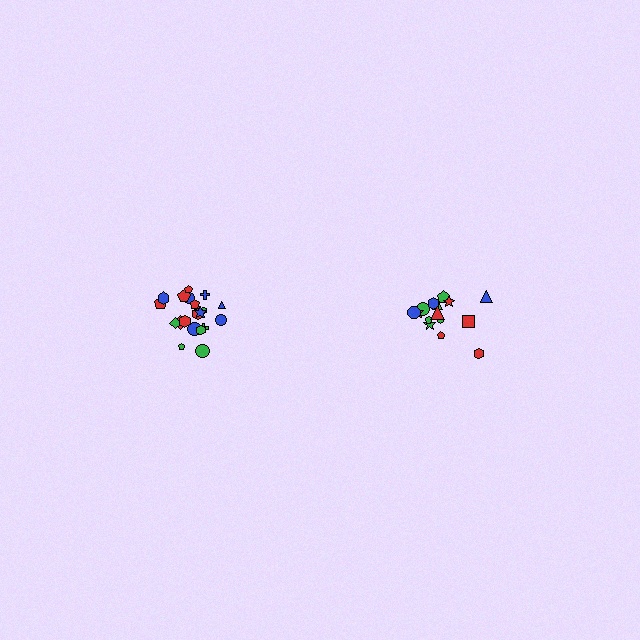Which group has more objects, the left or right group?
The left group.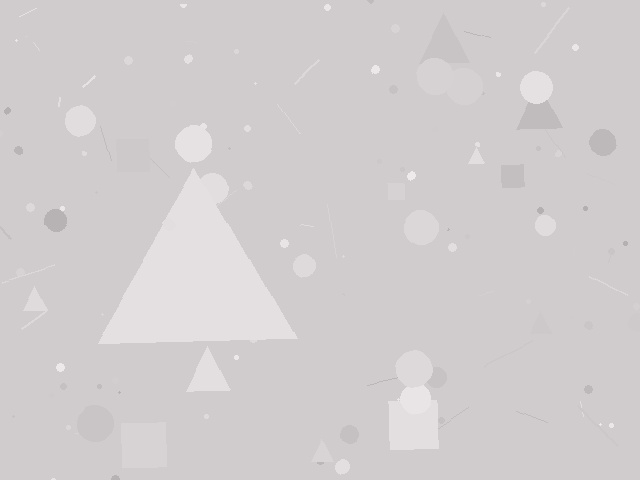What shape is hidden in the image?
A triangle is hidden in the image.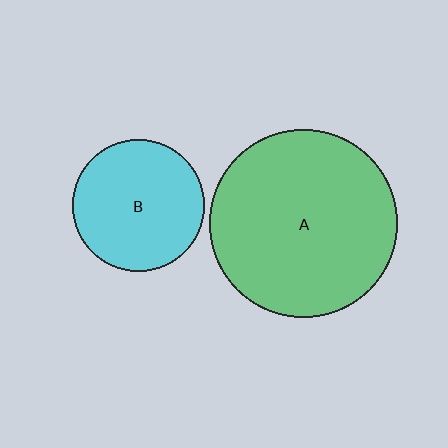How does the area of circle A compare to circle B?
Approximately 2.0 times.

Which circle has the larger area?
Circle A (green).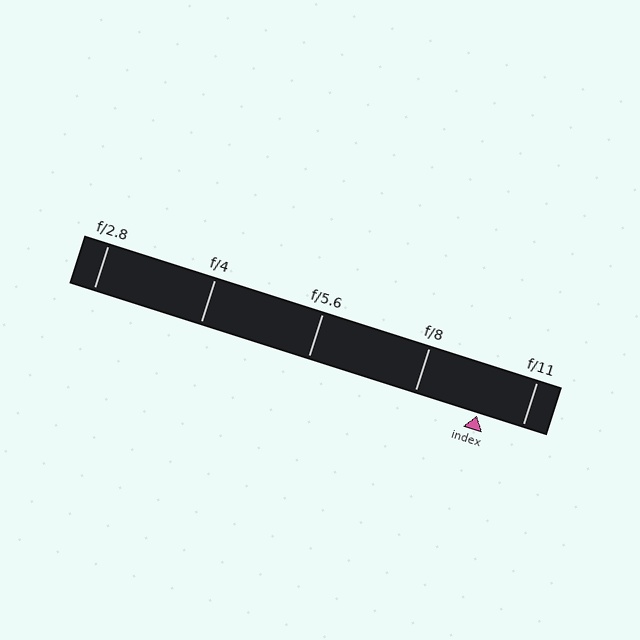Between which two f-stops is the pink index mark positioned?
The index mark is between f/8 and f/11.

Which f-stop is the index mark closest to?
The index mark is closest to f/11.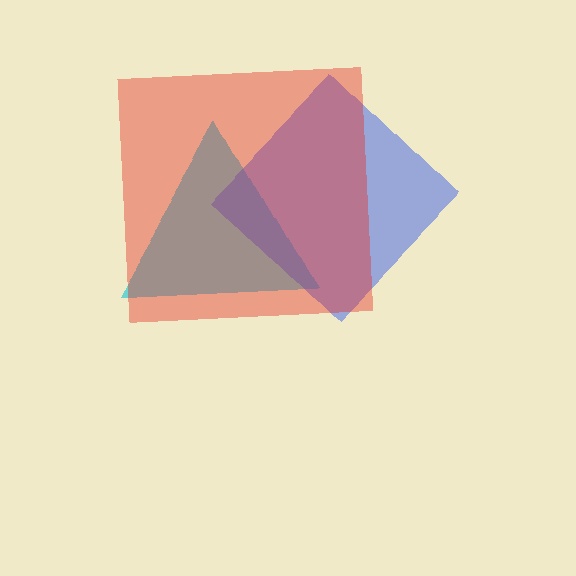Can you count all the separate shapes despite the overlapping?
Yes, there are 3 separate shapes.